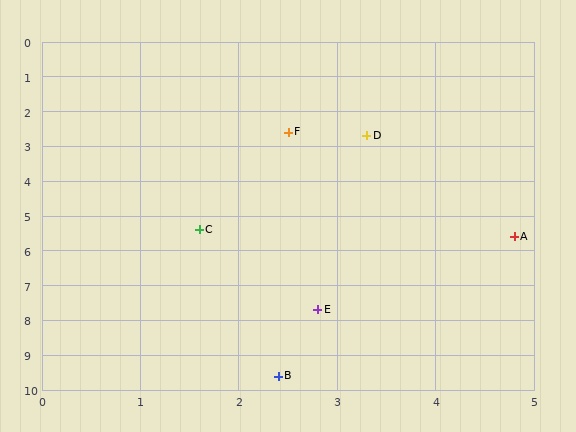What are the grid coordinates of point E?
Point E is at approximately (2.8, 7.7).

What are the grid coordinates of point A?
Point A is at approximately (4.8, 5.6).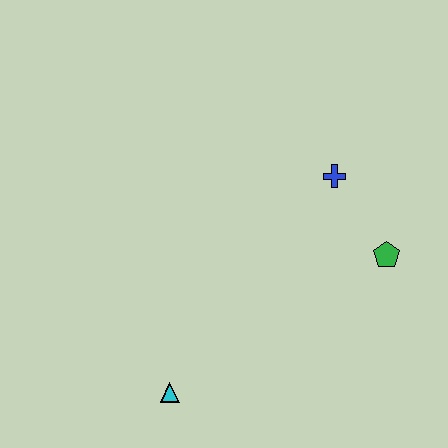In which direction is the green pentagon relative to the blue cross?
The green pentagon is below the blue cross.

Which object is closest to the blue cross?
The green pentagon is closest to the blue cross.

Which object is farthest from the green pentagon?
The cyan triangle is farthest from the green pentagon.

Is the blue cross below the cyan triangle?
No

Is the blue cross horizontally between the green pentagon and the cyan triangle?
Yes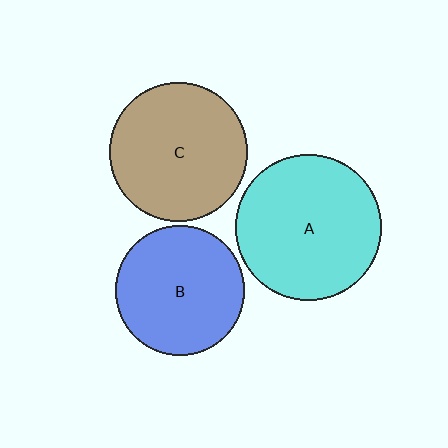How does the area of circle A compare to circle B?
Approximately 1.3 times.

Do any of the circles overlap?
No, none of the circles overlap.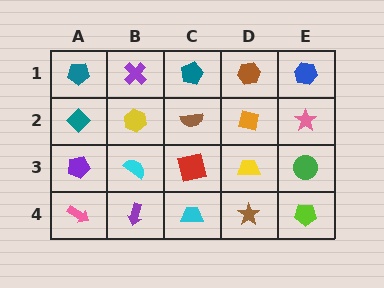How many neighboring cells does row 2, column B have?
4.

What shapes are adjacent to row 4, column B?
A cyan semicircle (row 3, column B), a pink arrow (row 4, column A), a cyan trapezoid (row 4, column C).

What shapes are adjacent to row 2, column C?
A teal pentagon (row 1, column C), a red square (row 3, column C), a yellow hexagon (row 2, column B), an orange square (row 2, column D).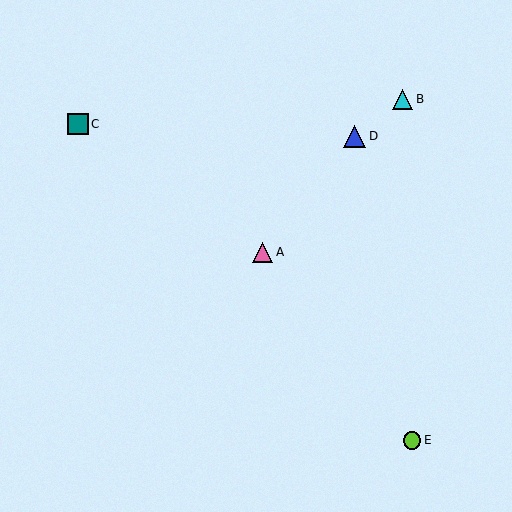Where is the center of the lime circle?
The center of the lime circle is at (412, 440).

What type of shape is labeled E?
Shape E is a lime circle.